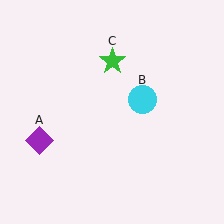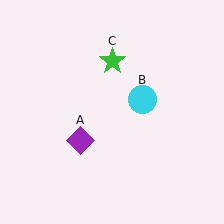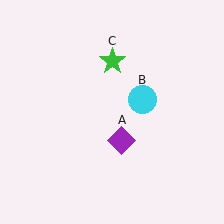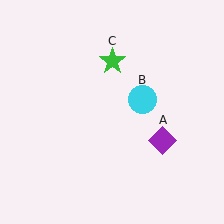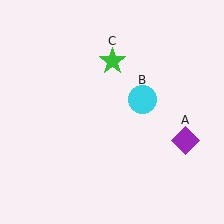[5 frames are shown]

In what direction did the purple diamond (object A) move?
The purple diamond (object A) moved right.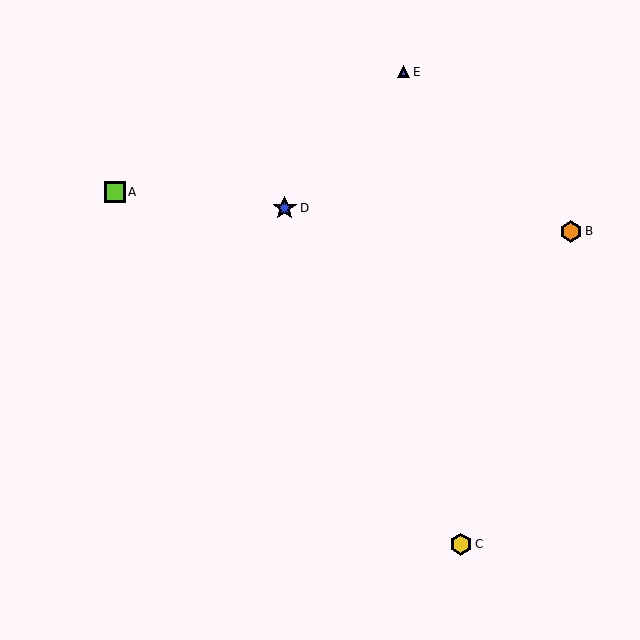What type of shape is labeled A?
Shape A is a lime square.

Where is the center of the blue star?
The center of the blue star is at (285, 208).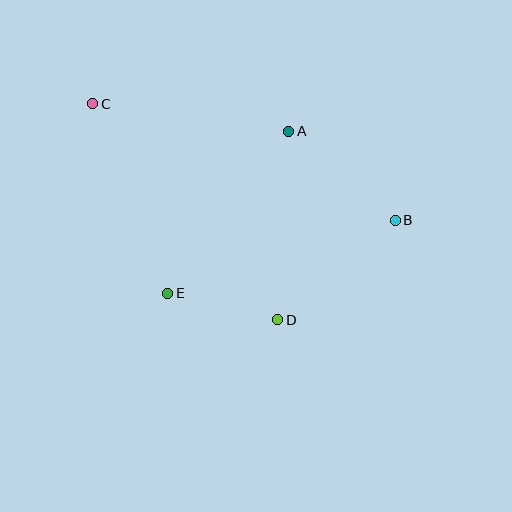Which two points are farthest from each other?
Points B and C are farthest from each other.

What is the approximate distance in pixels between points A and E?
The distance between A and E is approximately 202 pixels.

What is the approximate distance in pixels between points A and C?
The distance between A and C is approximately 198 pixels.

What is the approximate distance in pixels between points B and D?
The distance between B and D is approximately 154 pixels.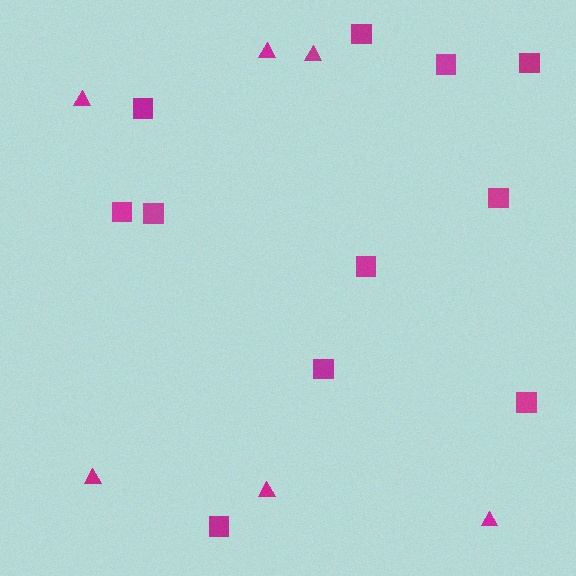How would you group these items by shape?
There are 2 groups: one group of squares (11) and one group of triangles (6).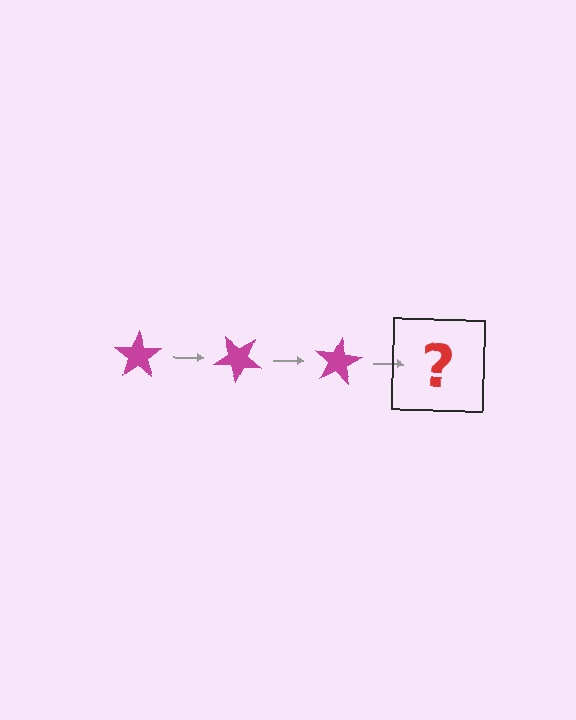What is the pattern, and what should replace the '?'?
The pattern is that the star rotates 40 degrees each step. The '?' should be a magenta star rotated 120 degrees.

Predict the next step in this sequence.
The next step is a magenta star rotated 120 degrees.